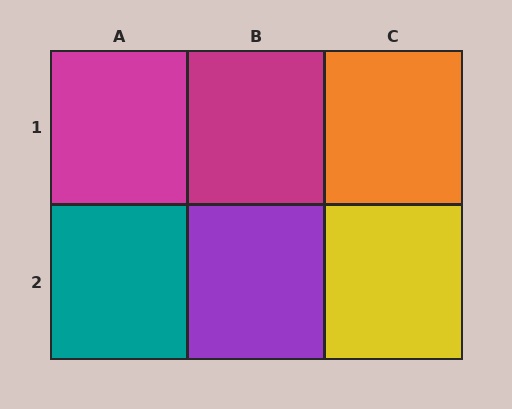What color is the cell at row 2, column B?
Purple.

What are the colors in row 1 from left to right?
Magenta, magenta, orange.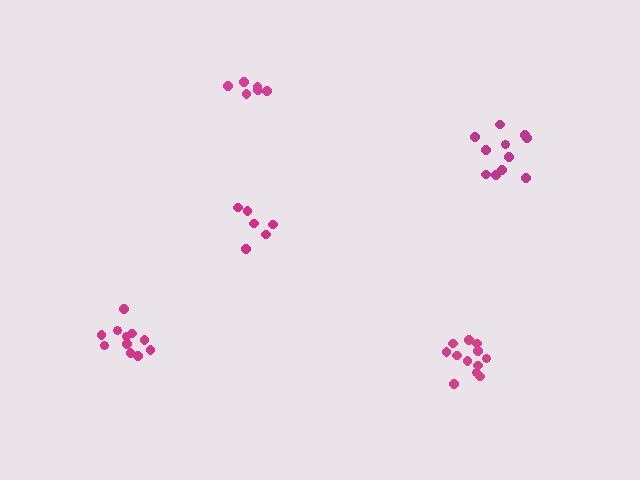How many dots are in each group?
Group 1: 6 dots, Group 2: 12 dots, Group 3: 11 dots, Group 4: 11 dots, Group 5: 6 dots (46 total).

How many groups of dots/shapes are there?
There are 5 groups.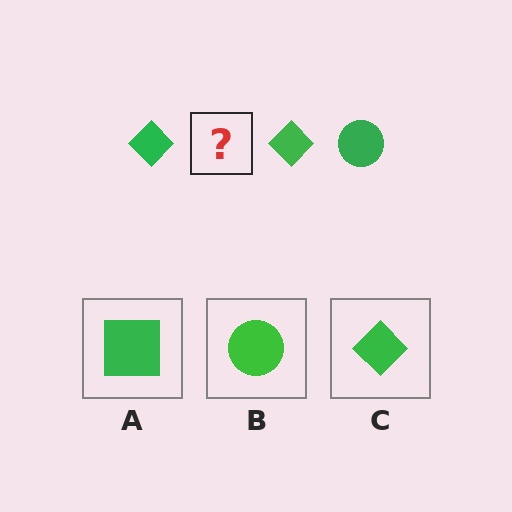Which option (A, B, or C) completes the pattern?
B.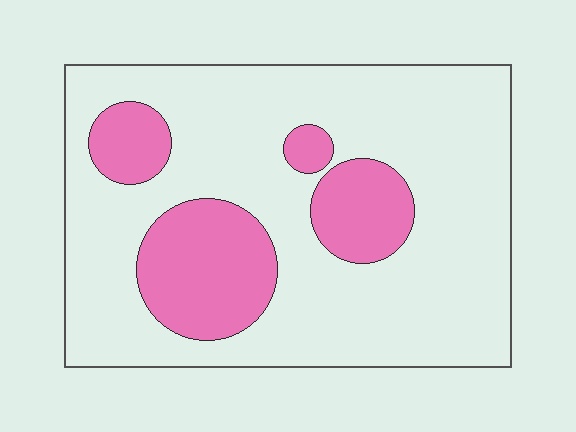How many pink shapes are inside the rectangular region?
4.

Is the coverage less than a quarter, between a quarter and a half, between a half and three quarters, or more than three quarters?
Less than a quarter.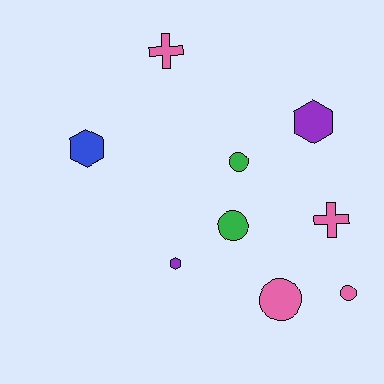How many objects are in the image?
There are 9 objects.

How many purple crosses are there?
There are no purple crosses.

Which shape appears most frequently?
Circle, with 4 objects.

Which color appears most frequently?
Pink, with 4 objects.